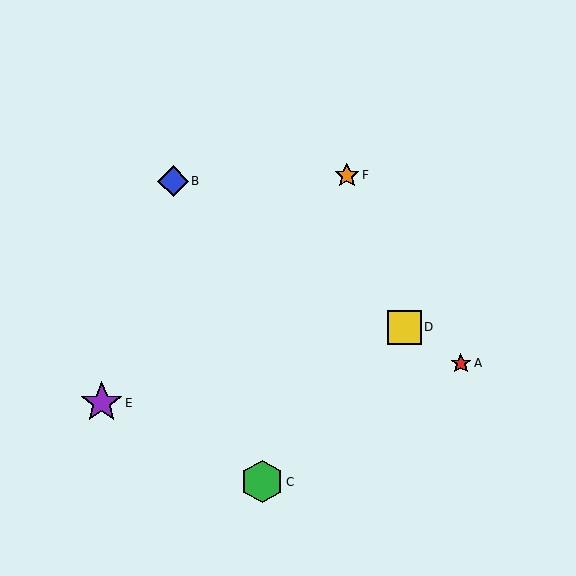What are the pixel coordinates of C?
Object C is at (262, 482).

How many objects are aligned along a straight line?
3 objects (A, B, D) are aligned along a straight line.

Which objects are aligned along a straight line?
Objects A, B, D are aligned along a straight line.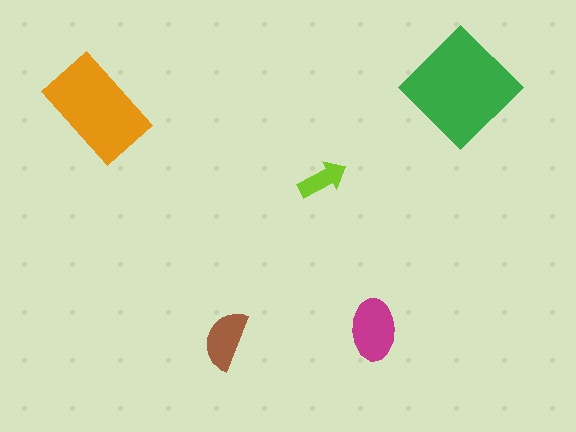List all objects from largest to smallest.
The green diamond, the orange rectangle, the magenta ellipse, the brown semicircle, the lime arrow.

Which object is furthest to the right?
The green diamond is rightmost.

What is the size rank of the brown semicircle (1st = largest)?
4th.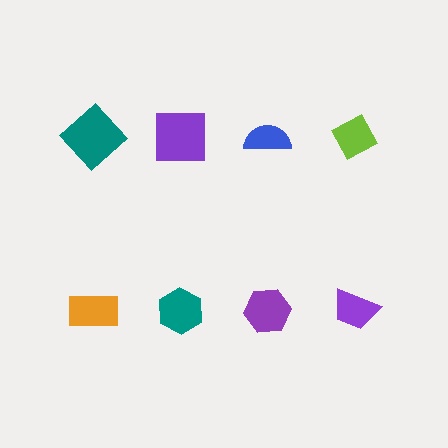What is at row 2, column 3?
A purple hexagon.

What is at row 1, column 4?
A lime diamond.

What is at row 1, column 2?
A purple square.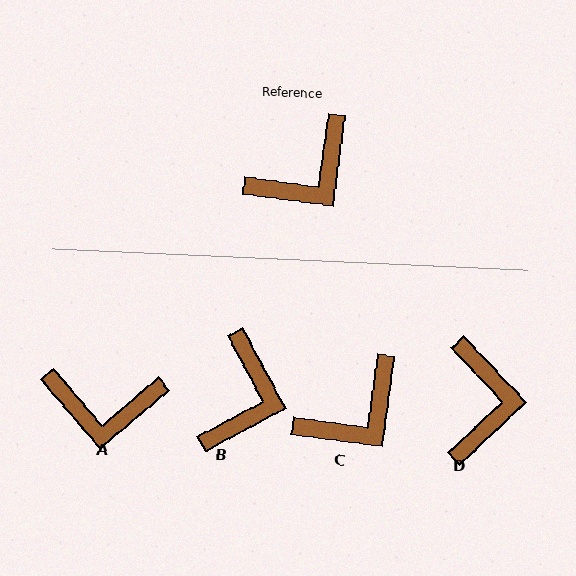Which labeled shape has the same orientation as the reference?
C.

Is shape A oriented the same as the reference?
No, it is off by about 42 degrees.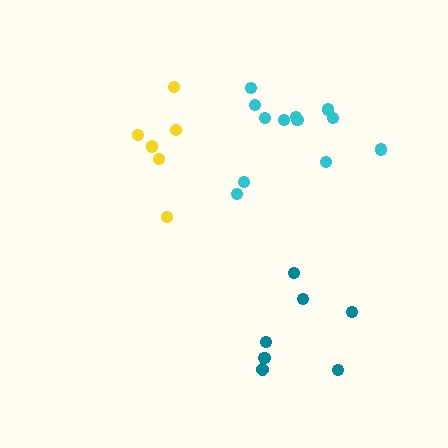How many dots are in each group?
Group 1: 12 dots, Group 2: 7 dots, Group 3: 6 dots (25 total).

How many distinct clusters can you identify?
There are 3 distinct clusters.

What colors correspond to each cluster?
The clusters are colored: cyan, teal, yellow.